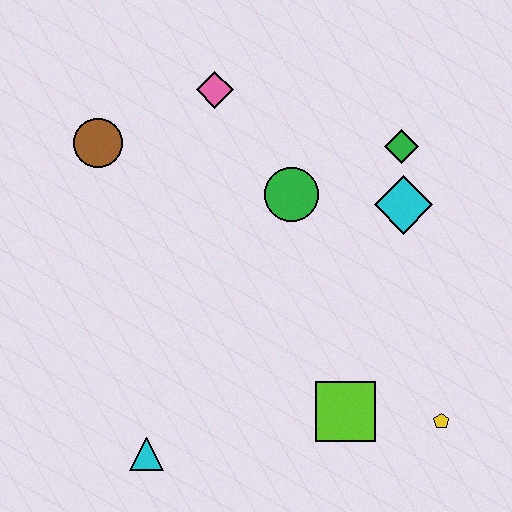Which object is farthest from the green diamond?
The cyan triangle is farthest from the green diamond.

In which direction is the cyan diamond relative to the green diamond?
The cyan diamond is below the green diamond.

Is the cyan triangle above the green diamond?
No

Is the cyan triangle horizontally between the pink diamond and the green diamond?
No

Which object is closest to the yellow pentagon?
The lime square is closest to the yellow pentagon.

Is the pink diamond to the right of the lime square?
No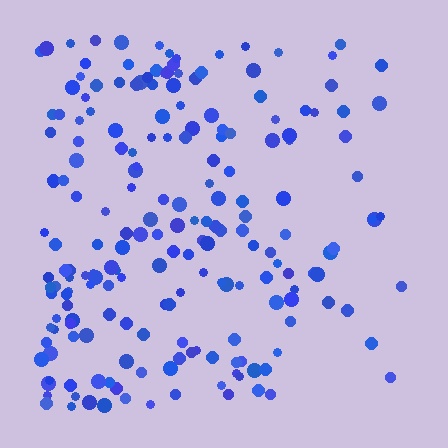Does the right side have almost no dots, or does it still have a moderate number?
Still a moderate number, just noticeably fewer than the left.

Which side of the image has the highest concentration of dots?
The left.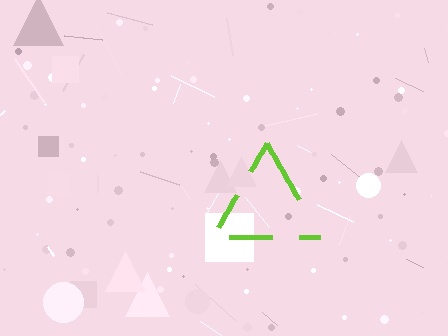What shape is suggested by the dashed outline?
The dashed outline suggests a triangle.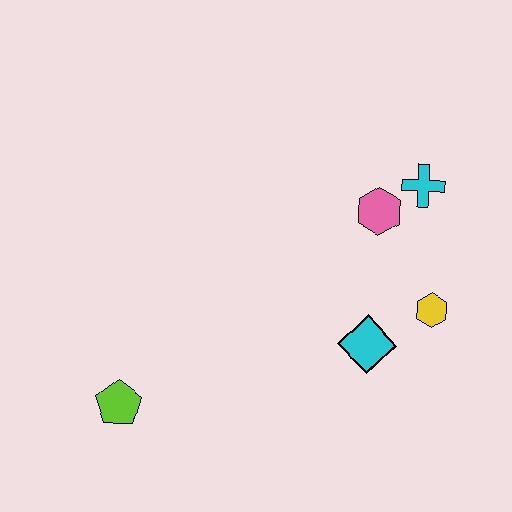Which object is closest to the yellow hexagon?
The cyan diamond is closest to the yellow hexagon.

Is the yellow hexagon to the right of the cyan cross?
Yes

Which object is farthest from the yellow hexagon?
The lime pentagon is farthest from the yellow hexagon.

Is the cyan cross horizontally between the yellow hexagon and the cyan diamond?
Yes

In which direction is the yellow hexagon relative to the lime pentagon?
The yellow hexagon is to the right of the lime pentagon.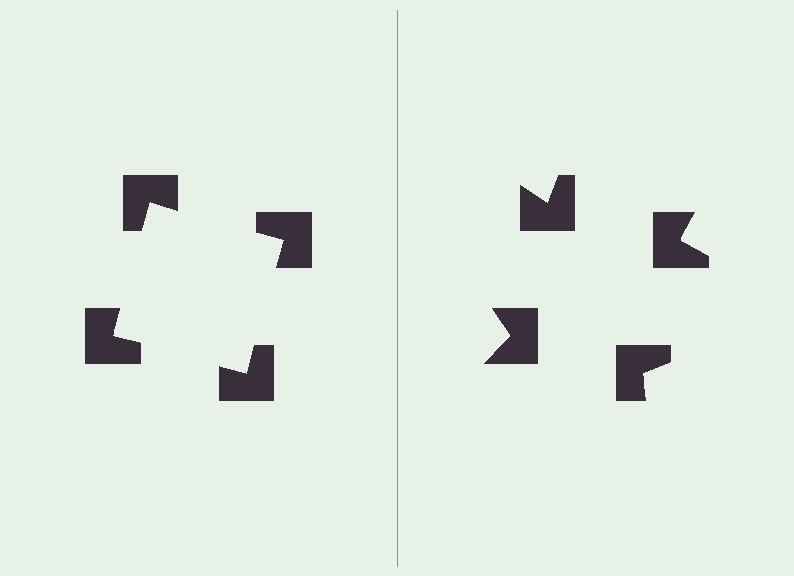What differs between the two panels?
The notched squares are positioned identically on both sides; only the wedge orientations differ. On the left they align to a square; on the right they are misaligned.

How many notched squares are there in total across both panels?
8 — 4 on each side.